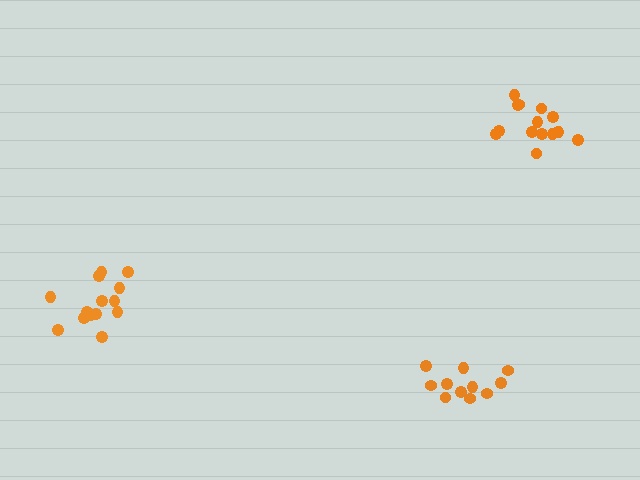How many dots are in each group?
Group 1: 15 dots, Group 2: 11 dots, Group 3: 15 dots (41 total).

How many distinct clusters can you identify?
There are 3 distinct clusters.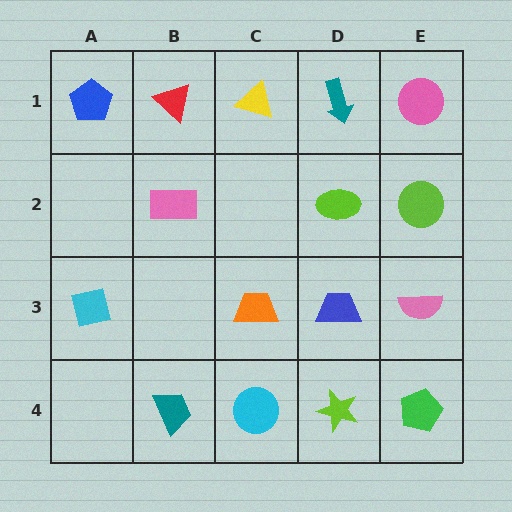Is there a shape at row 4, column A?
No, that cell is empty.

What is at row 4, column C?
A cyan circle.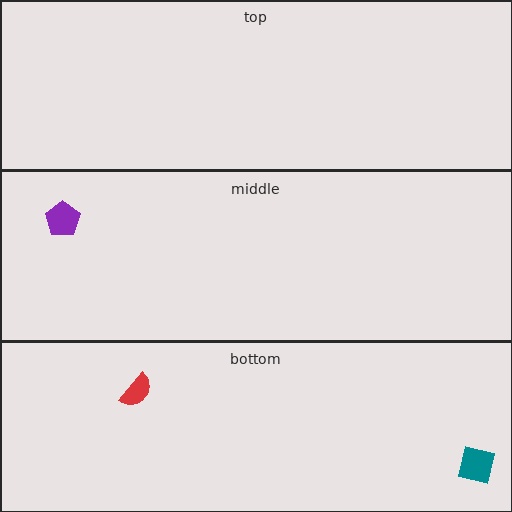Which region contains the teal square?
The bottom region.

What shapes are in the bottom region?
The teal square, the red semicircle.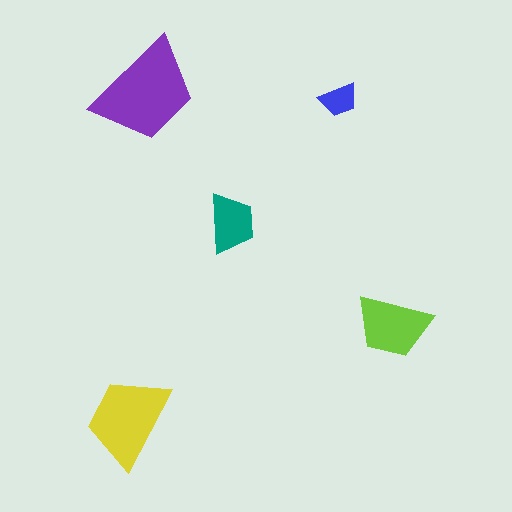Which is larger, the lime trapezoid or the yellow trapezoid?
The yellow one.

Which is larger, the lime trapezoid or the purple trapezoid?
The purple one.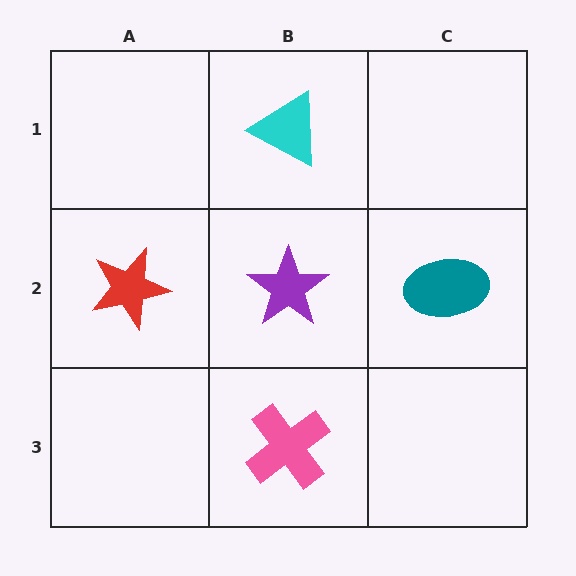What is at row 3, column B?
A pink cross.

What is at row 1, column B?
A cyan triangle.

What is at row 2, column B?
A purple star.